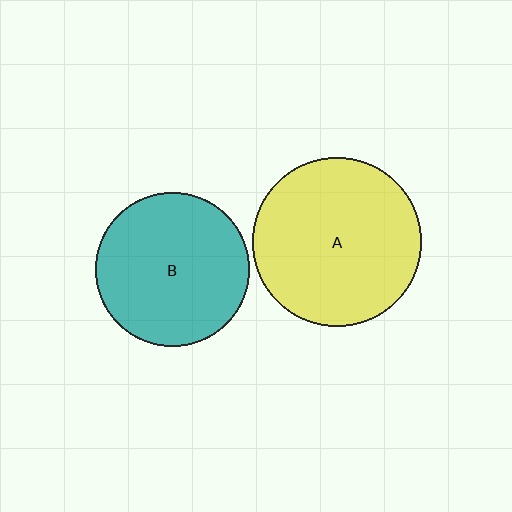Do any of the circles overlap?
No, none of the circles overlap.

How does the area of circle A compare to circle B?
Approximately 1.2 times.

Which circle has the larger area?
Circle A (yellow).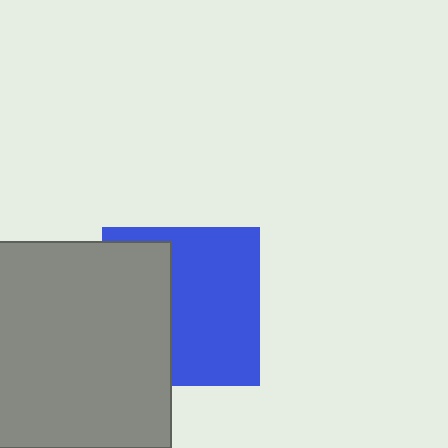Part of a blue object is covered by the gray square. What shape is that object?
It is a square.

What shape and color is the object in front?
The object in front is a gray square.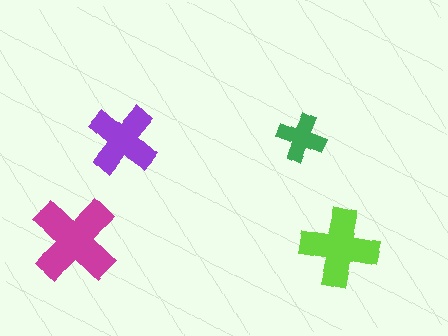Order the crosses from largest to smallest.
the magenta one, the lime one, the purple one, the green one.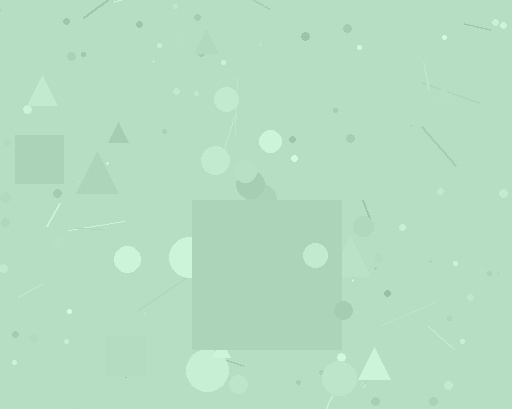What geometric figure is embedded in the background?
A square is embedded in the background.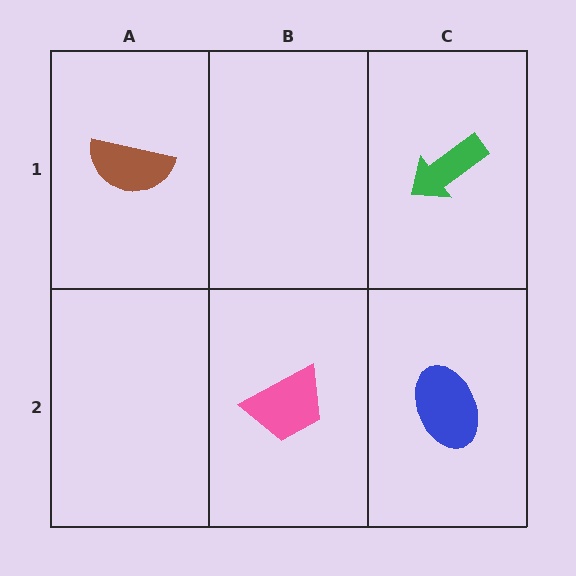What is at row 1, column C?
A green arrow.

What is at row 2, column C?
A blue ellipse.